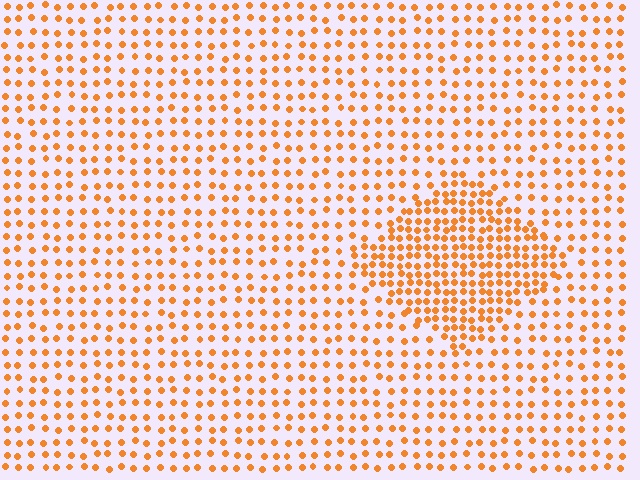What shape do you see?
I see a diamond.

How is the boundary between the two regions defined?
The boundary is defined by a change in element density (approximately 2.0x ratio). All elements are the same color, size, and shape.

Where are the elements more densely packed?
The elements are more densely packed inside the diamond boundary.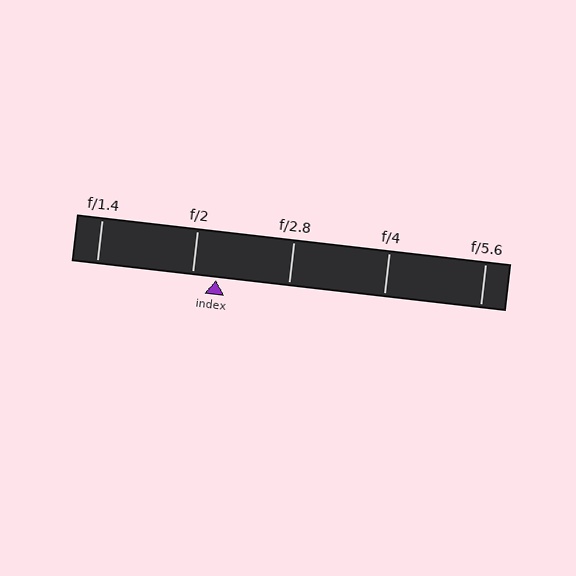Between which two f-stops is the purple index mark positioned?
The index mark is between f/2 and f/2.8.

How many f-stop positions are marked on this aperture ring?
There are 5 f-stop positions marked.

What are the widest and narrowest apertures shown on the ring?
The widest aperture shown is f/1.4 and the narrowest is f/5.6.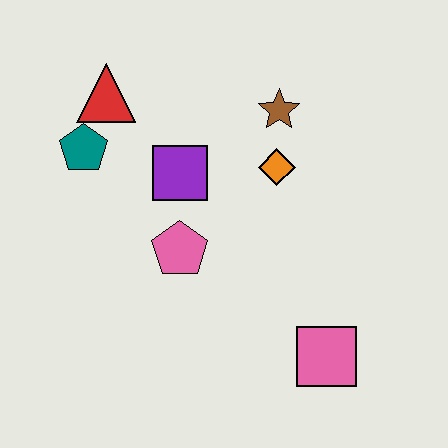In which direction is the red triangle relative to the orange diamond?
The red triangle is to the left of the orange diamond.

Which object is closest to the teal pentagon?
The red triangle is closest to the teal pentagon.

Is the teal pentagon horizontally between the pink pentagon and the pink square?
No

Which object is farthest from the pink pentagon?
The pink square is farthest from the pink pentagon.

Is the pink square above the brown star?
No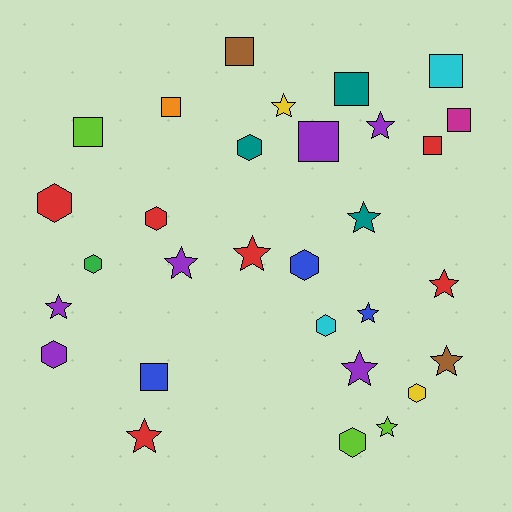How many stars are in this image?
There are 12 stars.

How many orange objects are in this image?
There is 1 orange object.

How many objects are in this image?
There are 30 objects.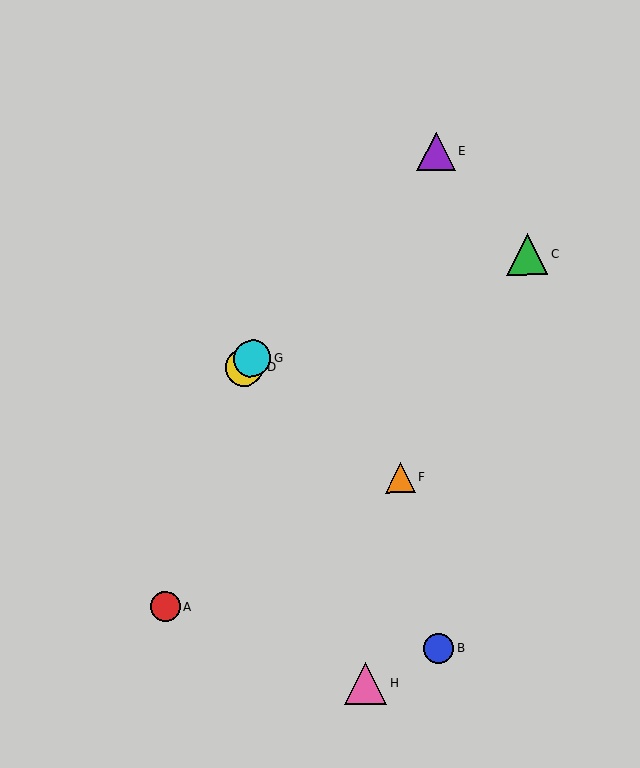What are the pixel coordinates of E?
Object E is at (436, 151).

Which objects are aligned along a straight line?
Objects D, E, G are aligned along a straight line.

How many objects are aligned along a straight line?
3 objects (D, E, G) are aligned along a straight line.